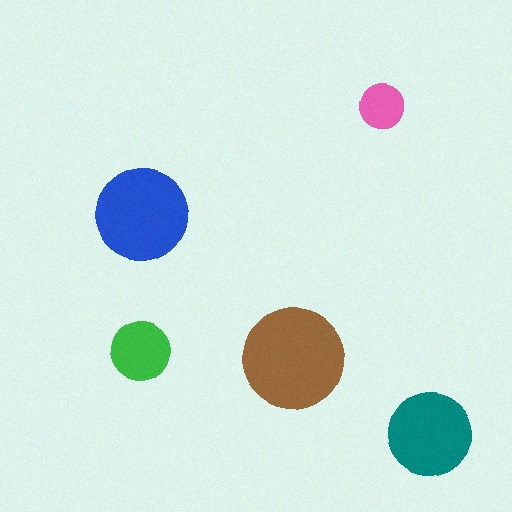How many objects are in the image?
There are 5 objects in the image.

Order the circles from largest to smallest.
the brown one, the blue one, the teal one, the green one, the pink one.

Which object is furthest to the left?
The blue circle is leftmost.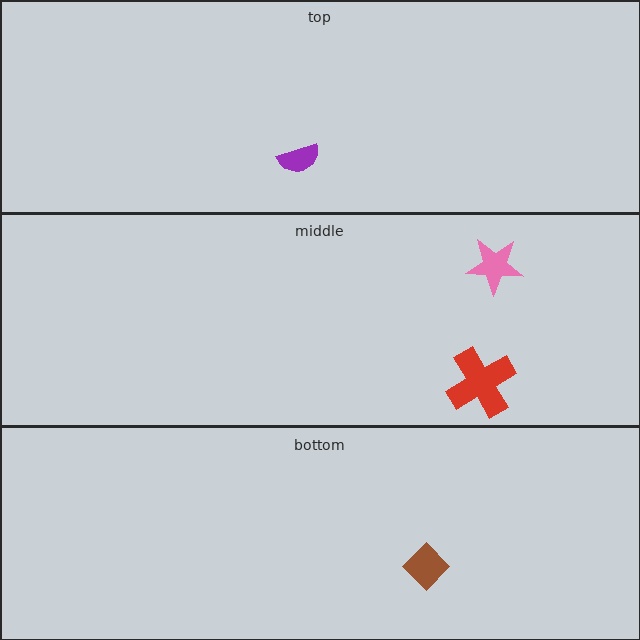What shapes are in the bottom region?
The brown diamond.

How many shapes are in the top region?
1.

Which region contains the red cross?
The middle region.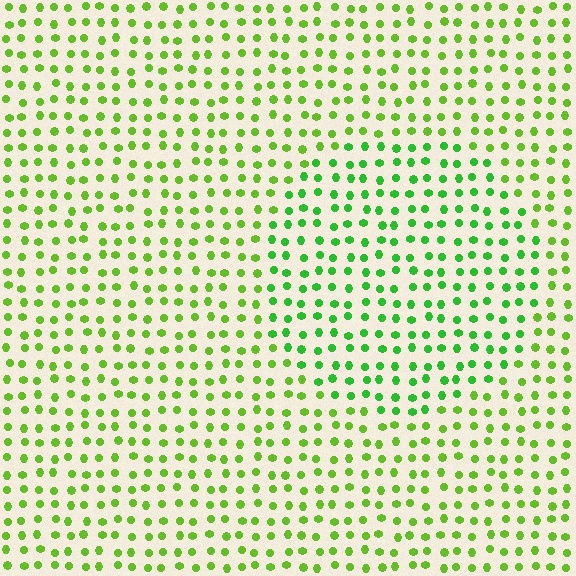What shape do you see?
I see a circle.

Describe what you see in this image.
The image is filled with small lime elements in a uniform arrangement. A circle-shaped region is visible where the elements are tinted to a slightly different hue, forming a subtle color boundary.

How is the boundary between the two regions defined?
The boundary is defined purely by a slight shift in hue (about 26 degrees). Spacing, size, and orientation are identical on both sides.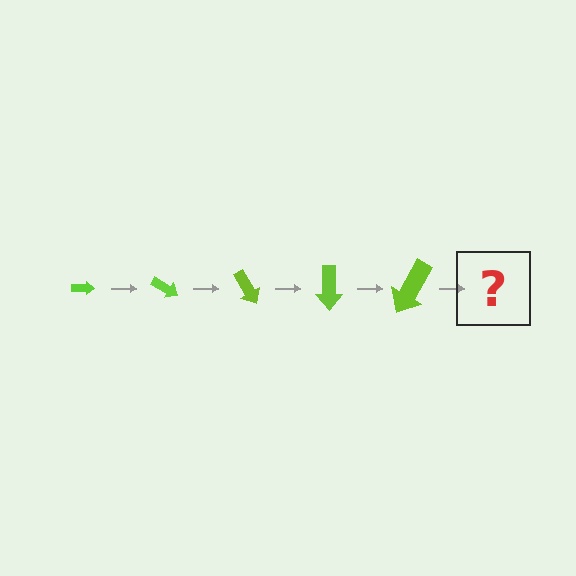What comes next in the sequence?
The next element should be an arrow, larger than the previous one and rotated 150 degrees from the start.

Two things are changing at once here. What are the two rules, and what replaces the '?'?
The two rules are that the arrow grows larger each step and it rotates 30 degrees each step. The '?' should be an arrow, larger than the previous one and rotated 150 degrees from the start.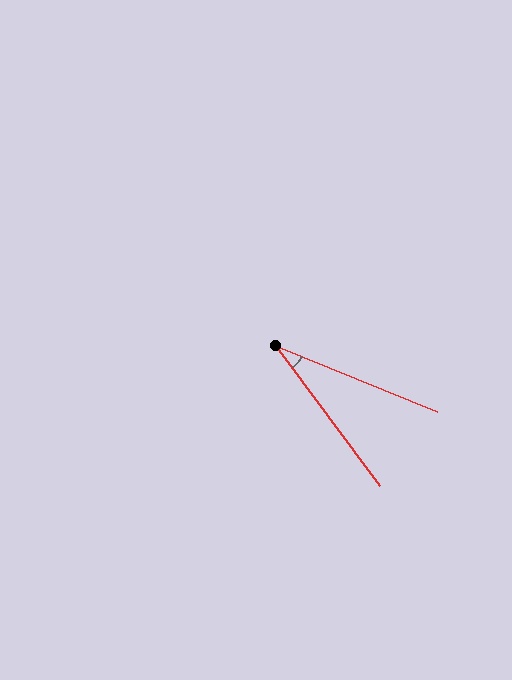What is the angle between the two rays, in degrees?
Approximately 31 degrees.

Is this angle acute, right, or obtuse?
It is acute.